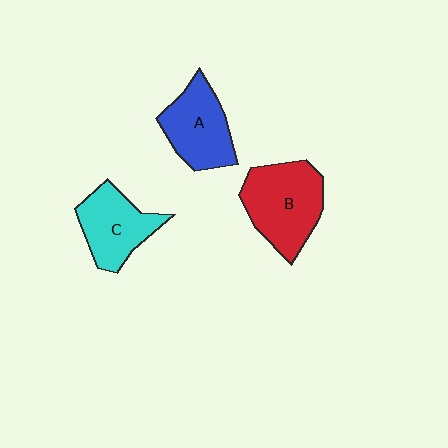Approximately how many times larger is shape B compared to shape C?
Approximately 1.3 times.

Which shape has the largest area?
Shape B (red).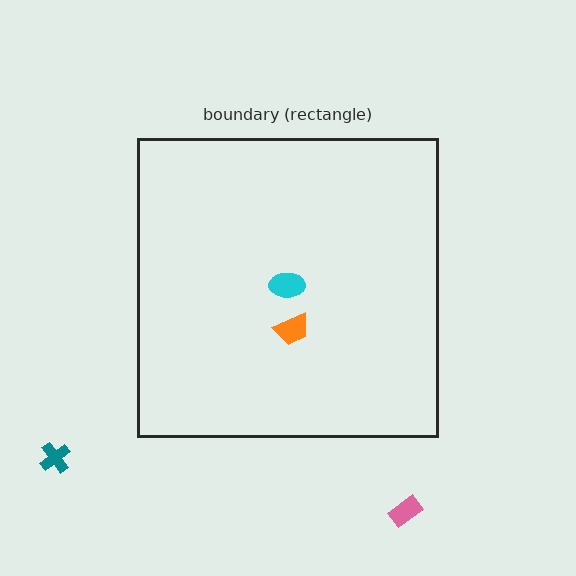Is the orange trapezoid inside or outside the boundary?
Inside.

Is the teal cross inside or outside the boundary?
Outside.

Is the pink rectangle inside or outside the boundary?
Outside.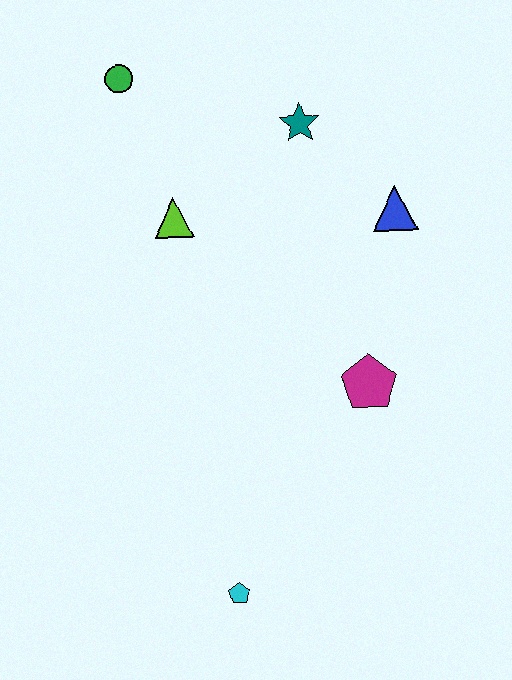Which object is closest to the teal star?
The blue triangle is closest to the teal star.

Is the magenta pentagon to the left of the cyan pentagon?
No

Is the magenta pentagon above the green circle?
No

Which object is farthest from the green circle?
The cyan pentagon is farthest from the green circle.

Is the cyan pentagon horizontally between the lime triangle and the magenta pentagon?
Yes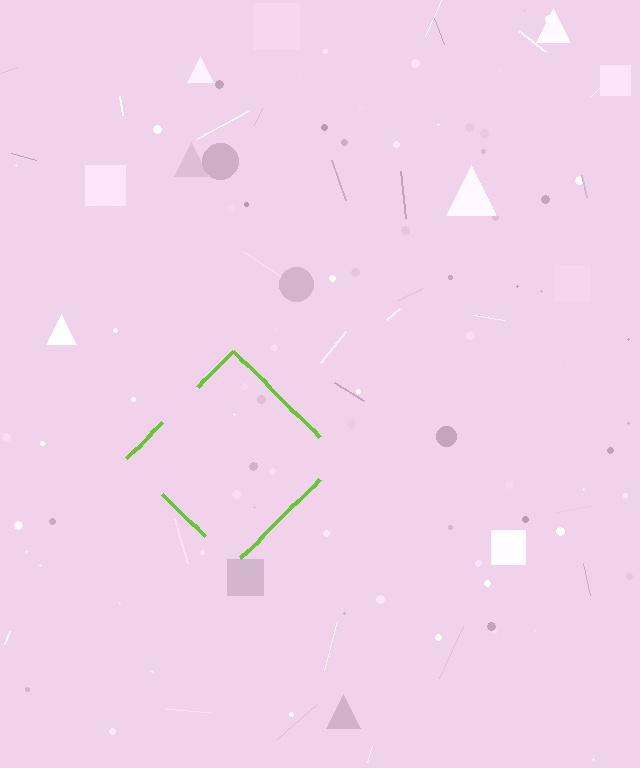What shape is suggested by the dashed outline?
The dashed outline suggests a diamond.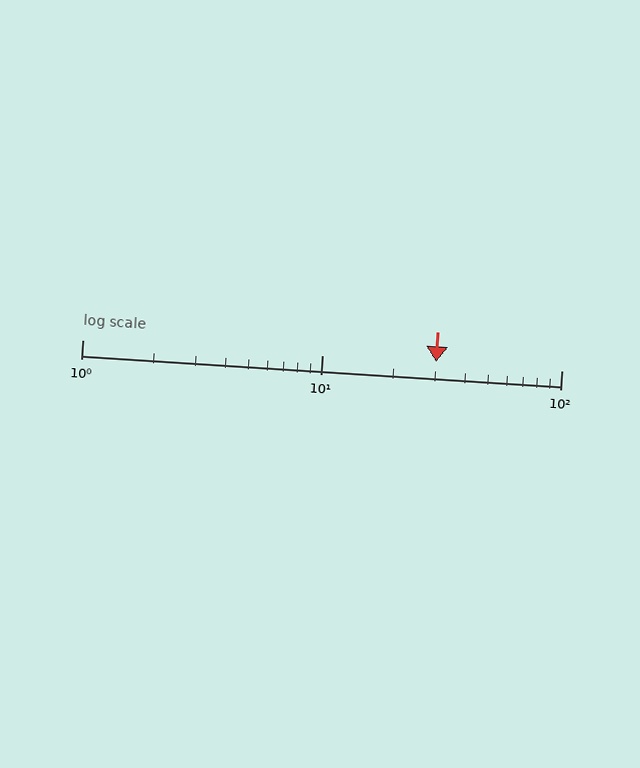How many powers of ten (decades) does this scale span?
The scale spans 2 decades, from 1 to 100.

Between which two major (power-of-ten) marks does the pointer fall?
The pointer is between 10 and 100.